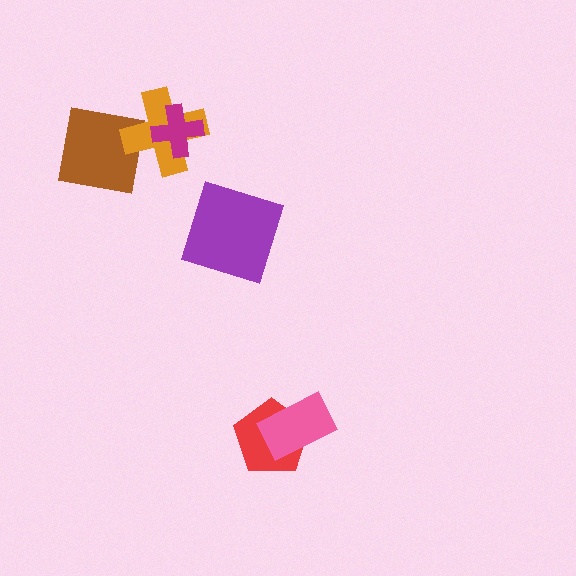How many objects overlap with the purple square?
0 objects overlap with the purple square.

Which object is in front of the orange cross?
The magenta cross is in front of the orange cross.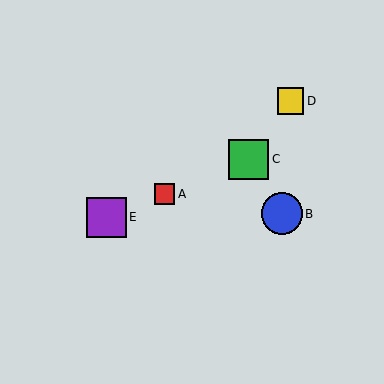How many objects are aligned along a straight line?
3 objects (A, C, E) are aligned along a straight line.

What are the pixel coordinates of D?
Object D is at (291, 101).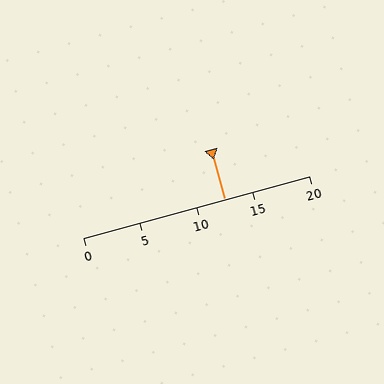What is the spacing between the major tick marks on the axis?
The major ticks are spaced 5 apart.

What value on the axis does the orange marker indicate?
The marker indicates approximately 12.5.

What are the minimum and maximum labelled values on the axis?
The axis runs from 0 to 20.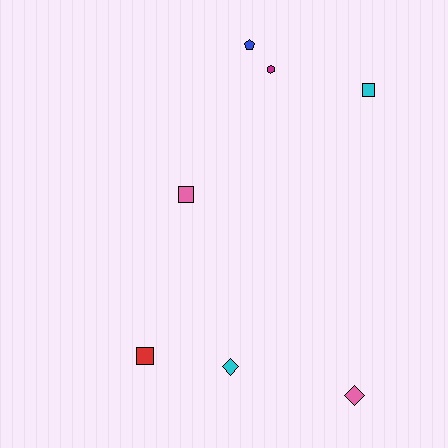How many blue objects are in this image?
There is 1 blue object.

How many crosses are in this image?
There are no crosses.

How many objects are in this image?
There are 7 objects.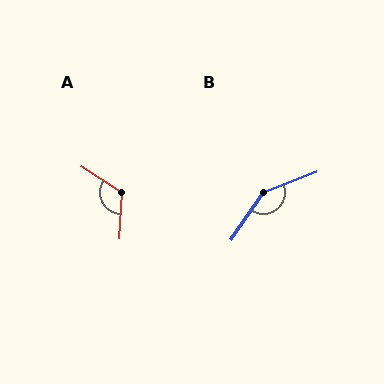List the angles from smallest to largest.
A (119°), B (146°).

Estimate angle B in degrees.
Approximately 146 degrees.